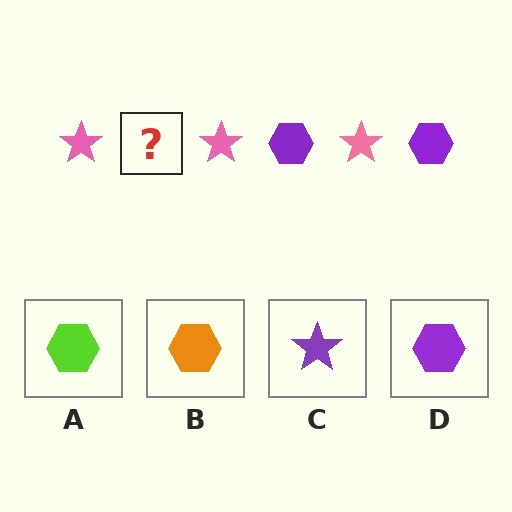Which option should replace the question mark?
Option D.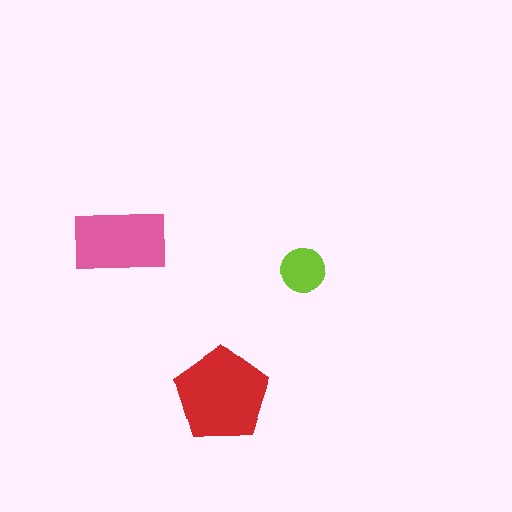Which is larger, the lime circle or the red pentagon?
The red pentagon.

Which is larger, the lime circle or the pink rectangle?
The pink rectangle.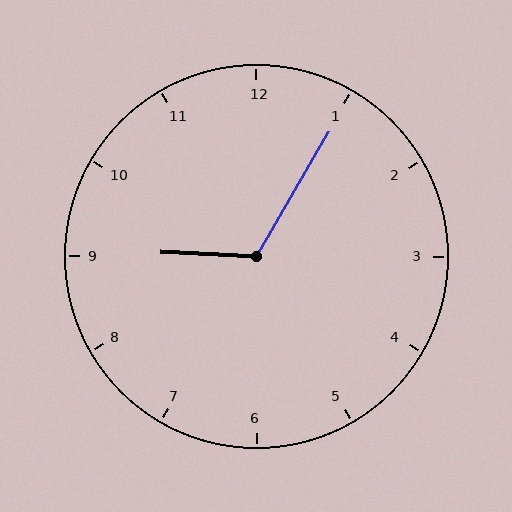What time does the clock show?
9:05.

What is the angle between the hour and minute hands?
Approximately 118 degrees.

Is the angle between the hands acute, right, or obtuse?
It is obtuse.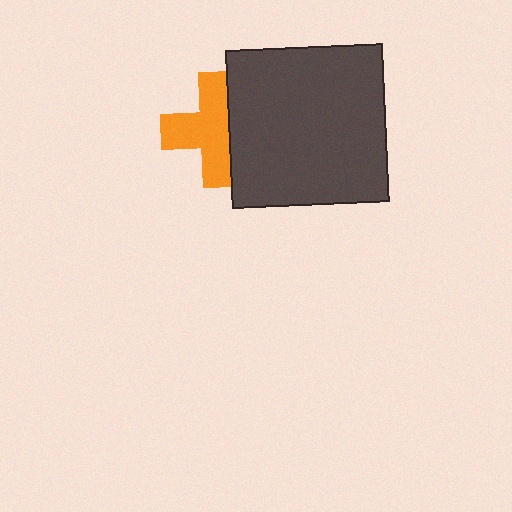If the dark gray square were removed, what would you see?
You would see the complete orange cross.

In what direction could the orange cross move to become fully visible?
The orange cross could move left. That would shift it out from behind the dark gray square entirely.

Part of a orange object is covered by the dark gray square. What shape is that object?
It is a cross.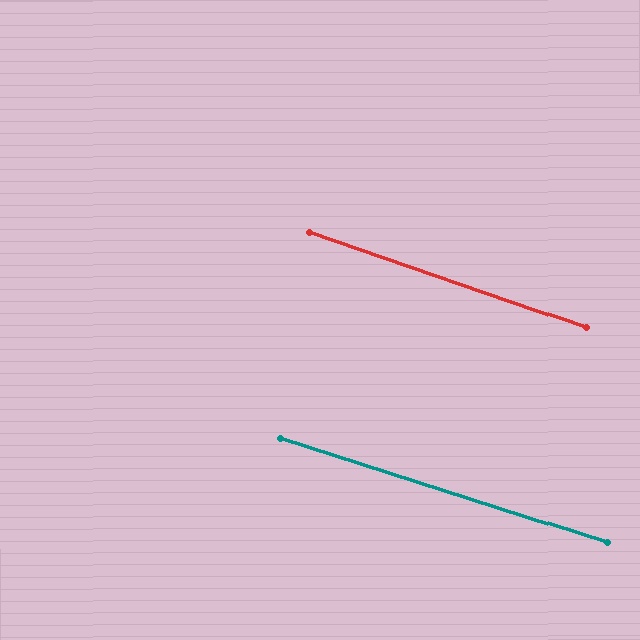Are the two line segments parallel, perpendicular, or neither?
Parallel — their directions differ by only 1.3°.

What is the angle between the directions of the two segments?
Approximately 1 degree.